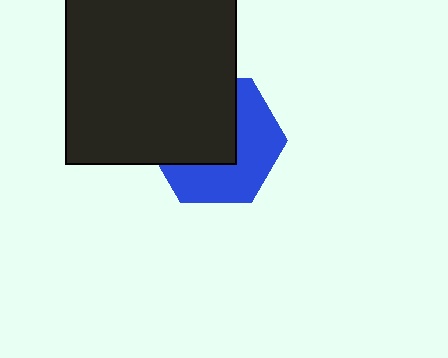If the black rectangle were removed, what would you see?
You would see the complete blue hexagon.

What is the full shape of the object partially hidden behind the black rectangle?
The partially hidden object is a blue hexagon.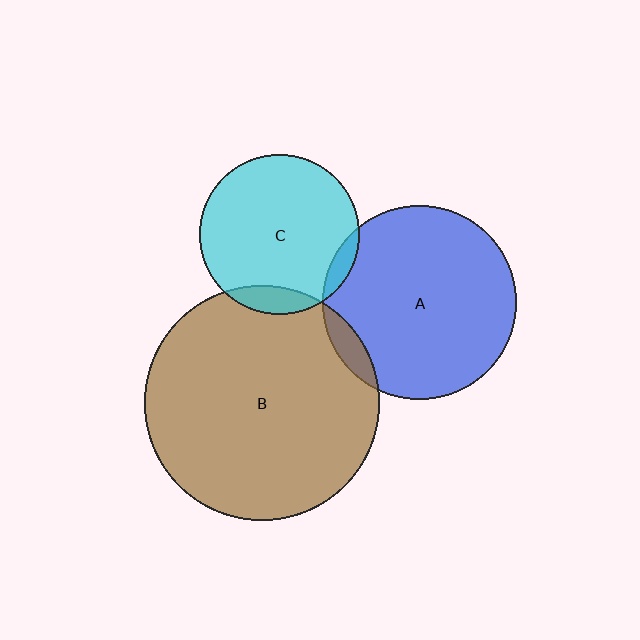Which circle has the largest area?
Circle B (brown).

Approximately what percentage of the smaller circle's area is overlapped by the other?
Approximately 5%.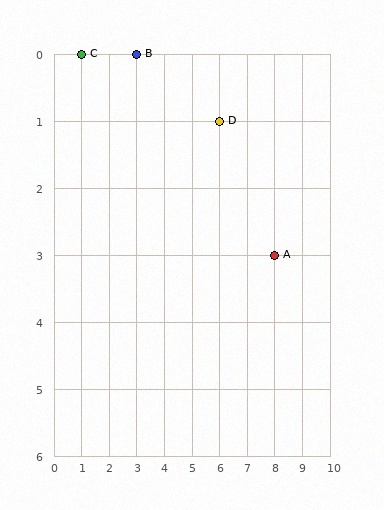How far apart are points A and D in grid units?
Points A and D are 2 columns and 2 rows apart (about 2.8 grid units diagonally).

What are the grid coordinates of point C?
Point C is at grid coordinates (1, 0).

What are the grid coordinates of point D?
Point D is at grid coordinates (6, 1).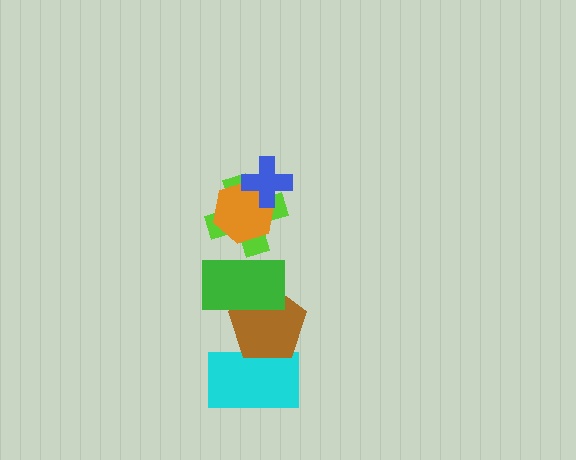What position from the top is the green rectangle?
The green rectangle is 4th from the top.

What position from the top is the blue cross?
The blue cross is 1st from the top.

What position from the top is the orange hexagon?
The orange hexagon is 2nd from the top.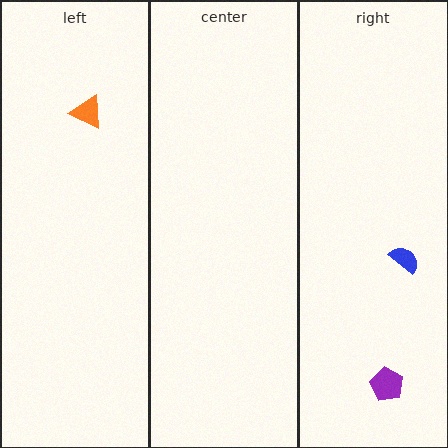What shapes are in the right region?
The purple pentagon, the blue semicircle.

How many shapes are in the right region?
2.